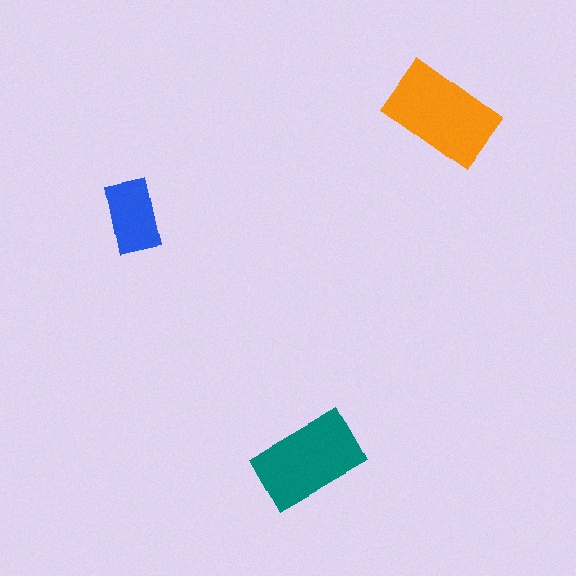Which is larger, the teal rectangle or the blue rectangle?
The teal one.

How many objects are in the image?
There are 3 objects in the image.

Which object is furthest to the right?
The orange rectangle is rightmost.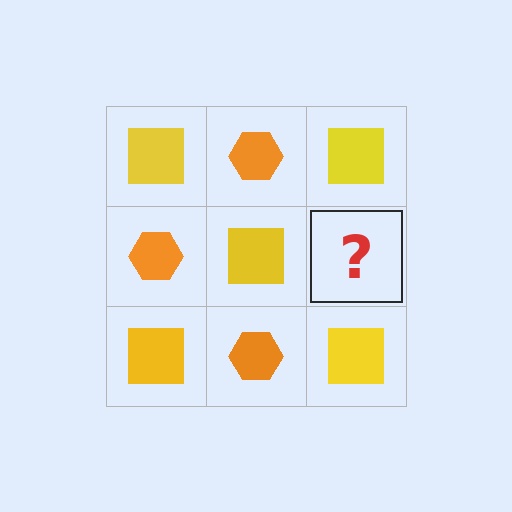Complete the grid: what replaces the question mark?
The question mark should be replaced with an orange hexagon.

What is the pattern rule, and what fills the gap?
The rule is that it alternates yellow square and orange hexagon in a checkerboard pattern. The gap should be filled with an orange hexagon.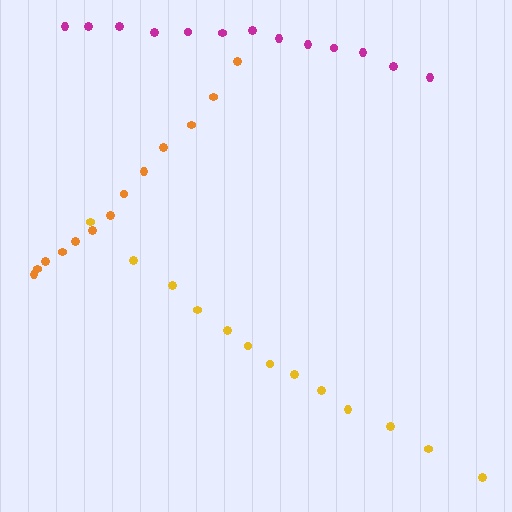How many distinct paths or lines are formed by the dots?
There are 3 distinct paths.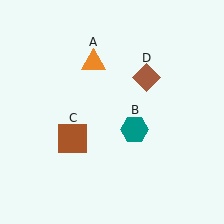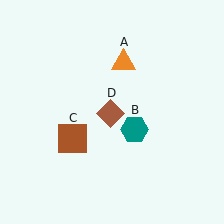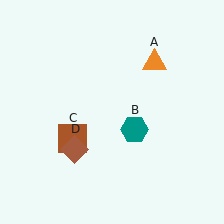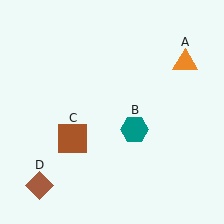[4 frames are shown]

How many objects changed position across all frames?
2 objects changed position: orange triangle (object A), brown diamond (object D).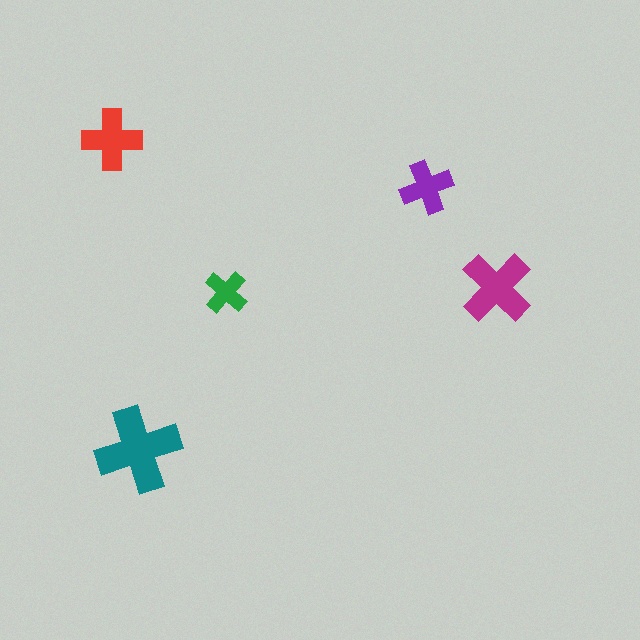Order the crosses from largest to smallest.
the teal one, the magenta one, the red one, the purple one, the green one.